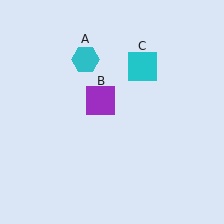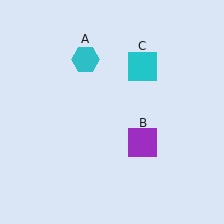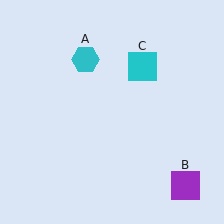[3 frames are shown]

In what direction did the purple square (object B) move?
The purple square (object B) moved down and to the right.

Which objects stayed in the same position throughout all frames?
Cyan hexagon (object A) and cyan square (object C) remained stationary.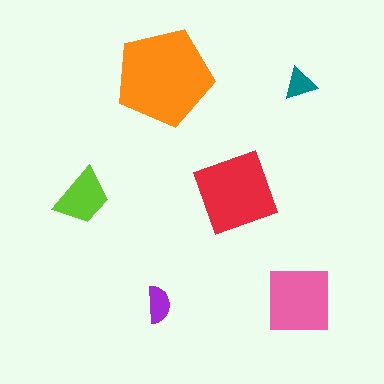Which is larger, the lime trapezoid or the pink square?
The pink square.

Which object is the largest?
The orange pentagon.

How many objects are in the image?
There are 6 objects in the image.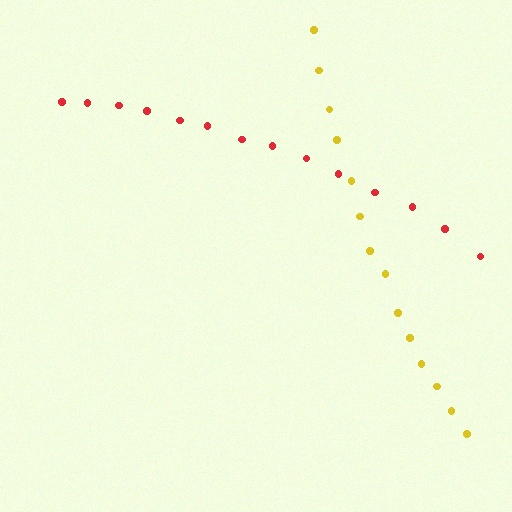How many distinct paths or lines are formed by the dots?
There are 2 distinct paths.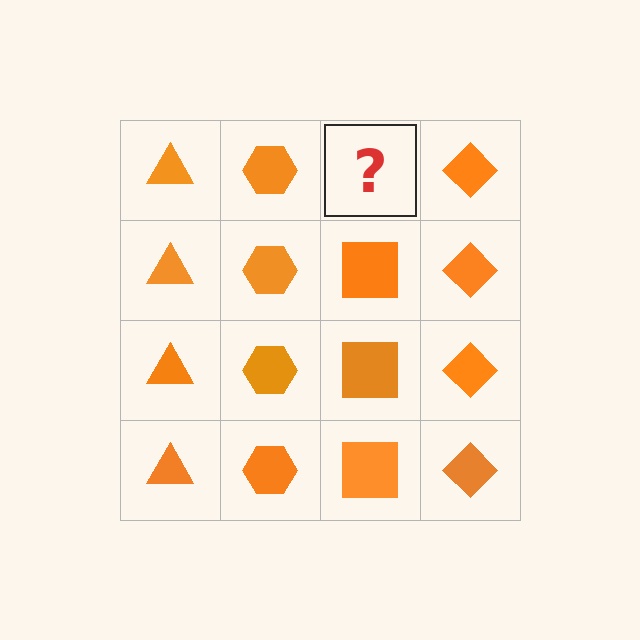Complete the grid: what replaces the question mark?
The question mark should be replaced with an orange square.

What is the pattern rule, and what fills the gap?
The rule is that each column has a consistent shape. The gap should be filled with an orange square.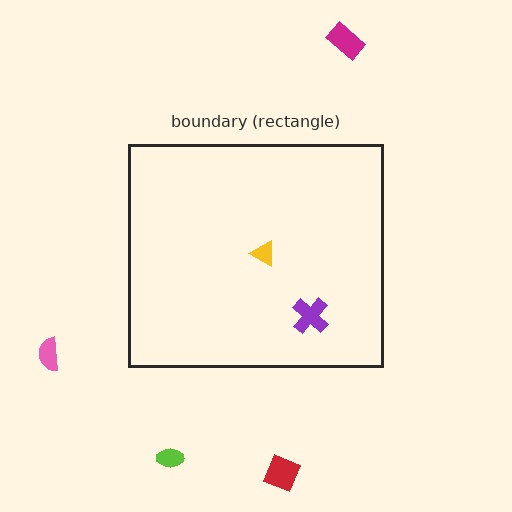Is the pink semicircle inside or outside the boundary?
Outside.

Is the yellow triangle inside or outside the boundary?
Inside.